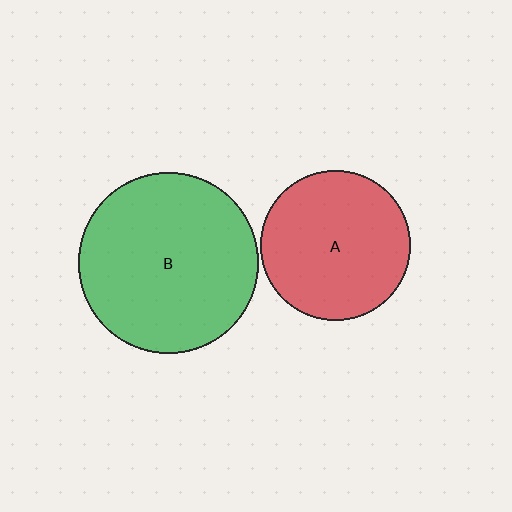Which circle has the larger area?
Circle B (green).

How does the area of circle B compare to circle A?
Approximately 1.5 times.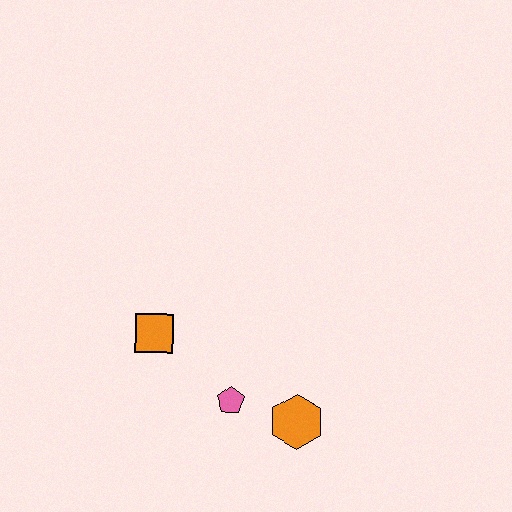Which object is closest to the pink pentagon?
The orange hexagon is closest to the pink pentagon.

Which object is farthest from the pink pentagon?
The orange square is farthest from the pink pentagon.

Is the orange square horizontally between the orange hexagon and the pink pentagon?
No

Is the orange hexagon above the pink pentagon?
No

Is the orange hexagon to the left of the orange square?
No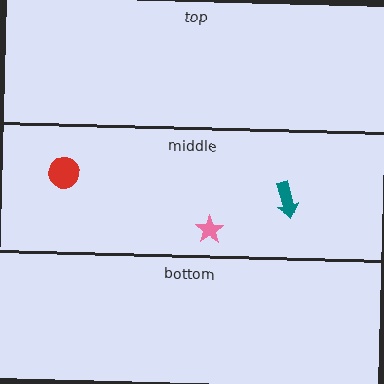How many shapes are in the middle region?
3.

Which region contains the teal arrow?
The middle region.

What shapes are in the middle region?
The teal arrow, the red circle, the pink star.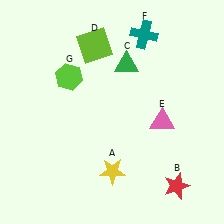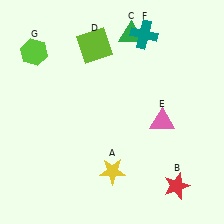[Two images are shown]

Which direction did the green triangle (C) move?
The green triangle (C) moved up.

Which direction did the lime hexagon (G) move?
The lime hexagon (G) moved left.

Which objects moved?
The objects that moved are: the green triangle (C), the lime hexagon (G).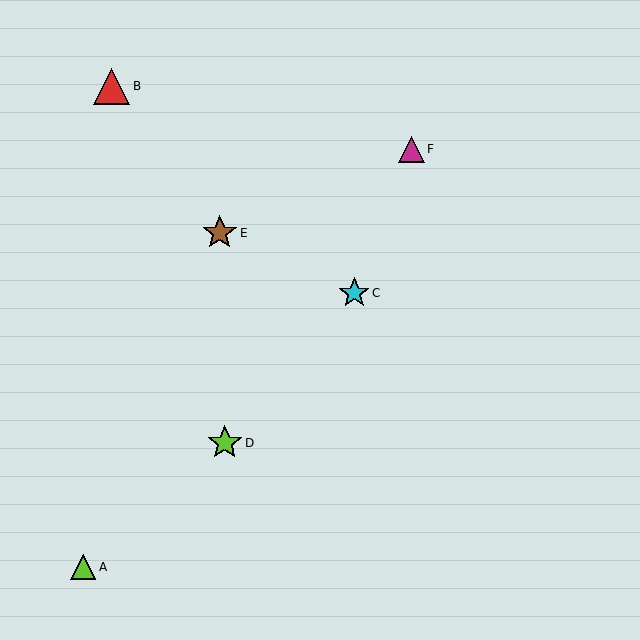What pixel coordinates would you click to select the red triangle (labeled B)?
Click at (112, 86) to select the red triangle B.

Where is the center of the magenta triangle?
The center of the magenta triangle is at (412, 149).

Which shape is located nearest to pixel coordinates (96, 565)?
The lime triangle (labeled A) at (83, 567) is nearest to that location.